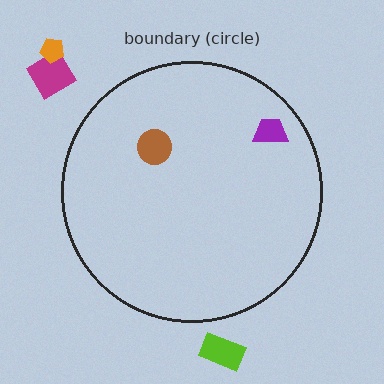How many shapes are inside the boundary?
2 inside, 3 outside.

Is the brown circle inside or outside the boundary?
Inside.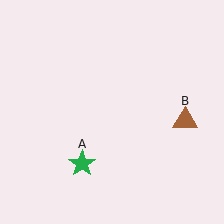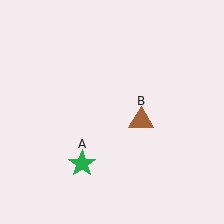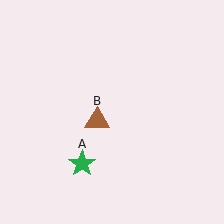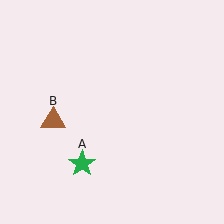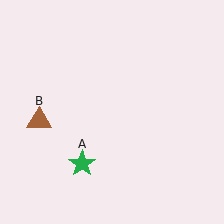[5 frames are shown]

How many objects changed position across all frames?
1 object changed position: brown triangle (object B).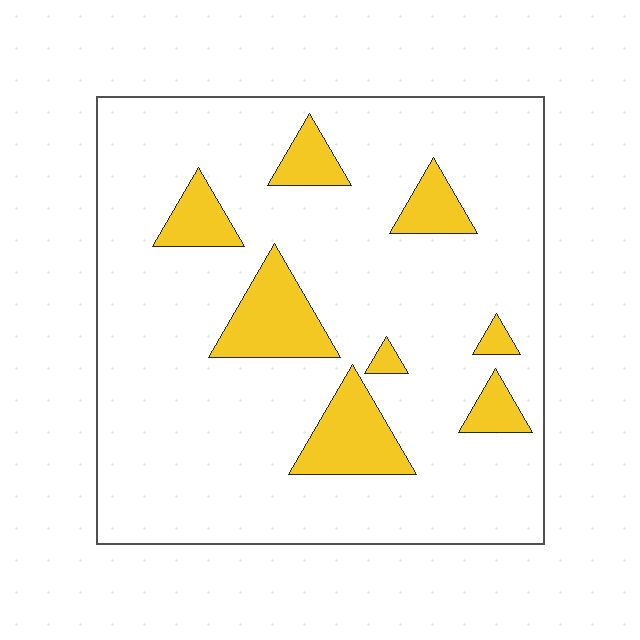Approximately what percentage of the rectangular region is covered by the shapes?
Approximately 15%.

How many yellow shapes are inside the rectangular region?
8.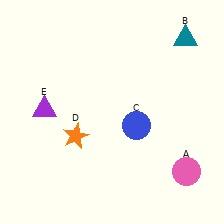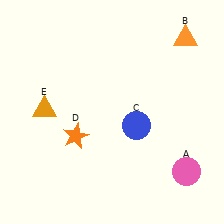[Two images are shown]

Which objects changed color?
B changed from teal to orange. E changed from purple to orange.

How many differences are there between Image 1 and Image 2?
There are 2 differences between the two images.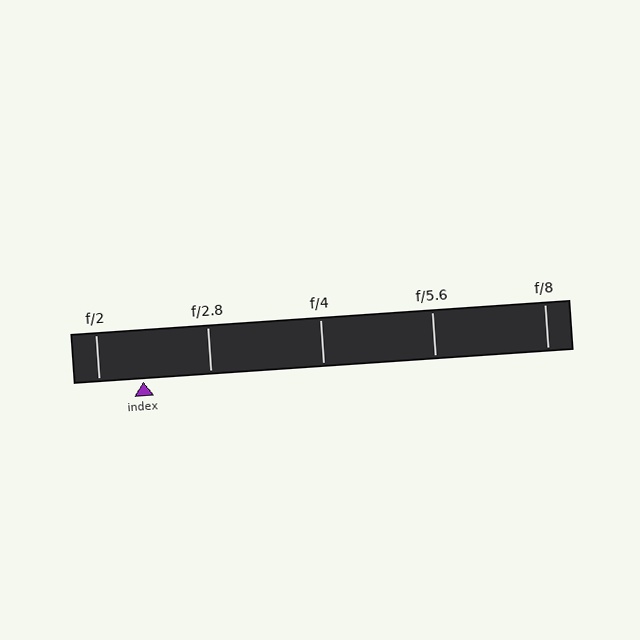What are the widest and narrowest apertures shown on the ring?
The widest aperture shown is f/2 and the narrowest is f/8.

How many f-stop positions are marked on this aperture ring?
There are 5 f-stop positions marked.